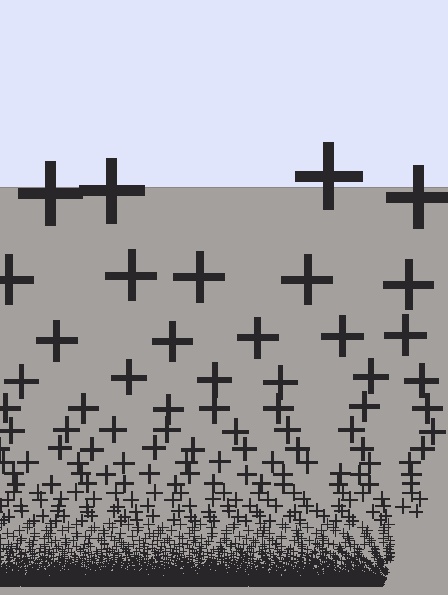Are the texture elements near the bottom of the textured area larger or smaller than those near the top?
Smaller. The gradient is inverted — elements near the bottom are smaller and denser.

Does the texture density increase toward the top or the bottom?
Density increases toward the bottom.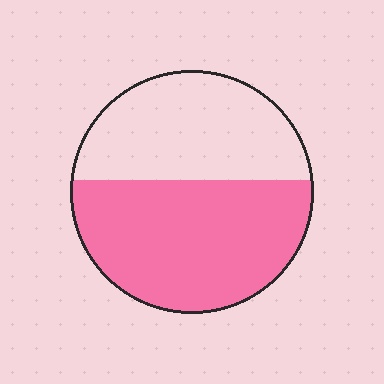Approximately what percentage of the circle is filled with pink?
Approximately 55%.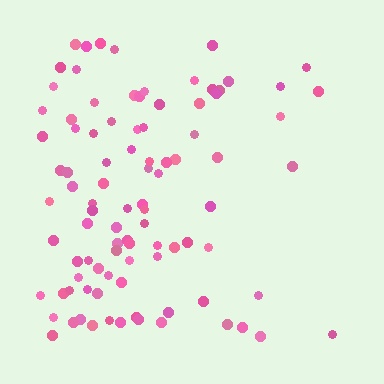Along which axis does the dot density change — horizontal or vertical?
Horizontal.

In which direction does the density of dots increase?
From right to left, with the left side densest.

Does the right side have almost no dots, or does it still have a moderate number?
Still a moderate number, just noticeably fewer than the left.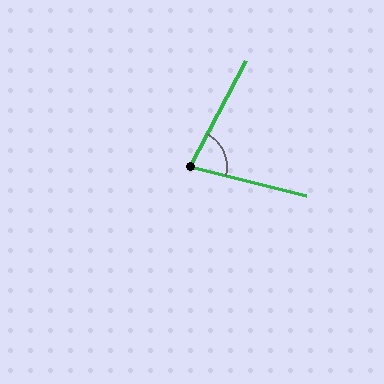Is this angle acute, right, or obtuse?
It is acute.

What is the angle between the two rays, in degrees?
Approximately 76 degrees.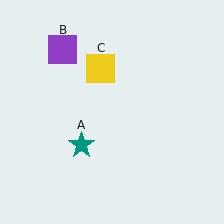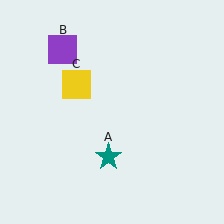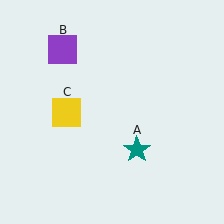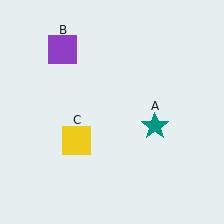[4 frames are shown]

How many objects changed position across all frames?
2 objects changed position: teal star (object A), yellow square (object C).